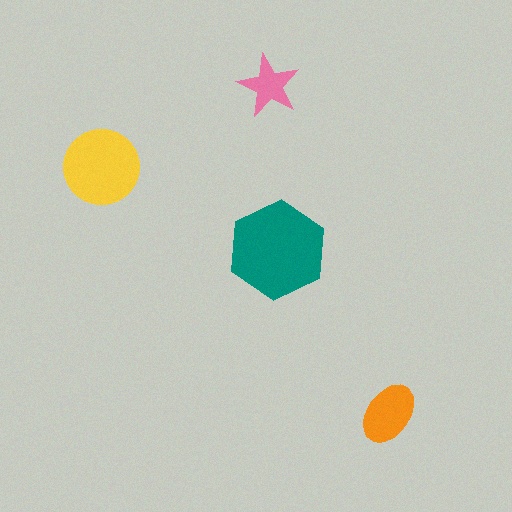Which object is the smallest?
The pink star.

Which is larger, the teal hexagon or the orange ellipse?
The teal hexagon.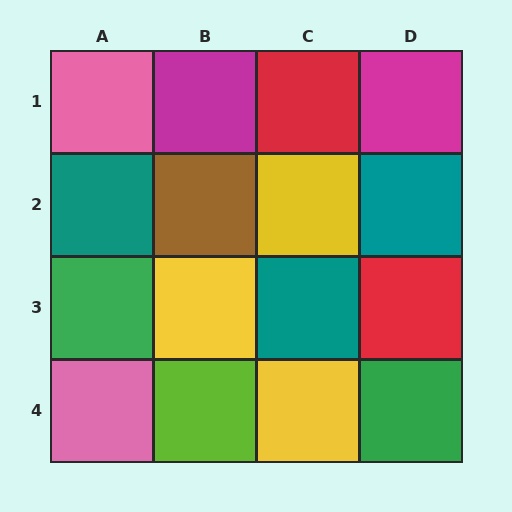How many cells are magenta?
2 cells are magenta.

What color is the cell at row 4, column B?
Lime.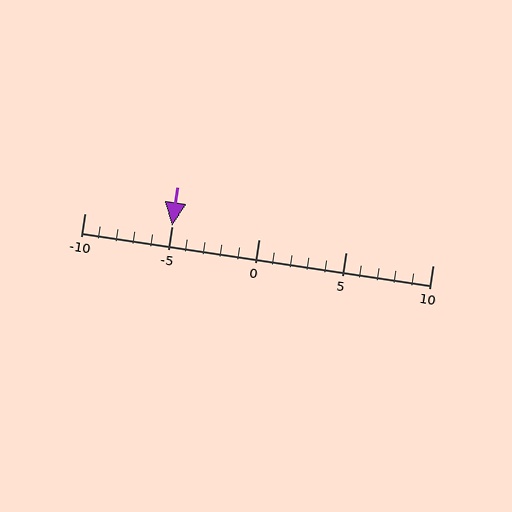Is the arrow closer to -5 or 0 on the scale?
The arrow is closer to -5.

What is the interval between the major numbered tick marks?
The major tick marks are spaced 5 units apart.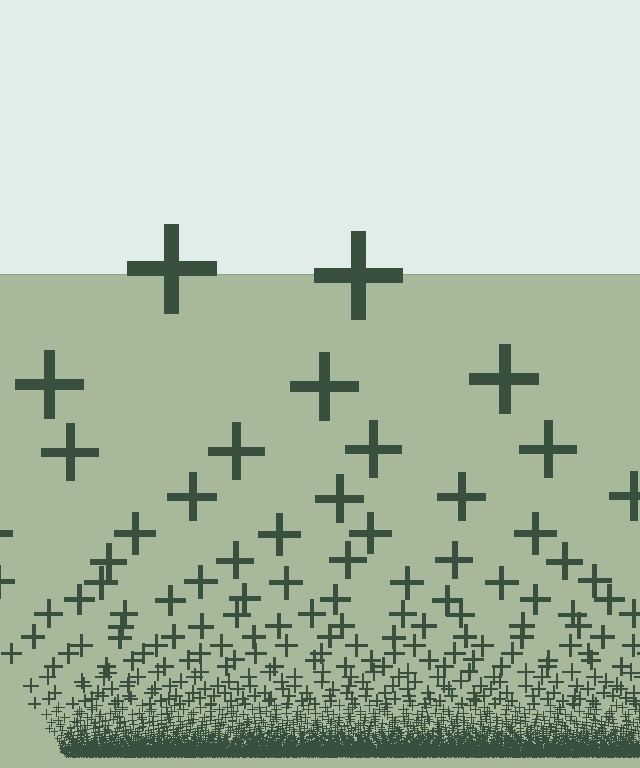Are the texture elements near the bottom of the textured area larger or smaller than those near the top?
Smaller. The gradient is inverted — elements near the bottom are smaller and denser.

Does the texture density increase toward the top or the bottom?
Density increases toward the bottom.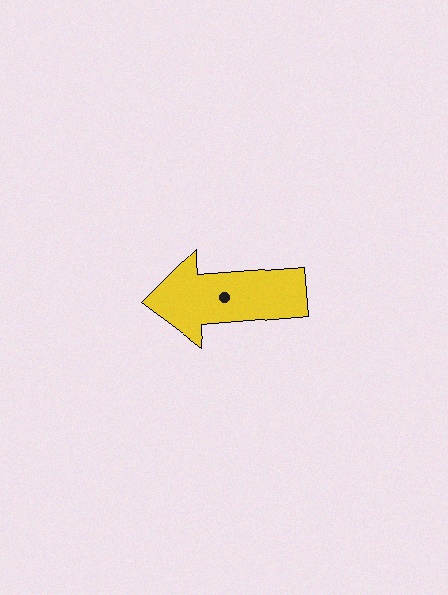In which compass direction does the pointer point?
West.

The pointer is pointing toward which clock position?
Roughly 9 o'clock.